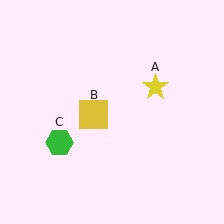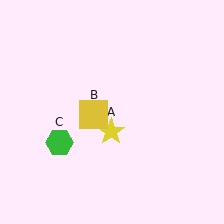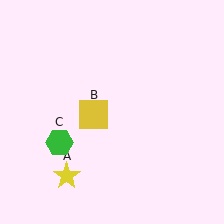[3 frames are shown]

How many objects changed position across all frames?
1 object changed position: yellow star (object A).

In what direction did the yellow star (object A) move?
The yellow star (object A) moved down and to the left.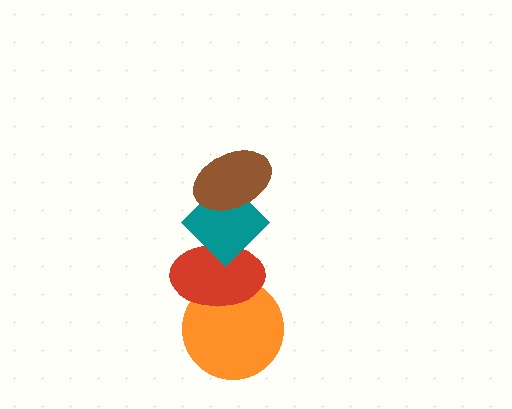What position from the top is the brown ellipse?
The brown ellipse is 1st from the top.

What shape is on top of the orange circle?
The red ellipse is on top of the orange circle.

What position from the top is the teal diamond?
The teal diamond is 2nd from the top.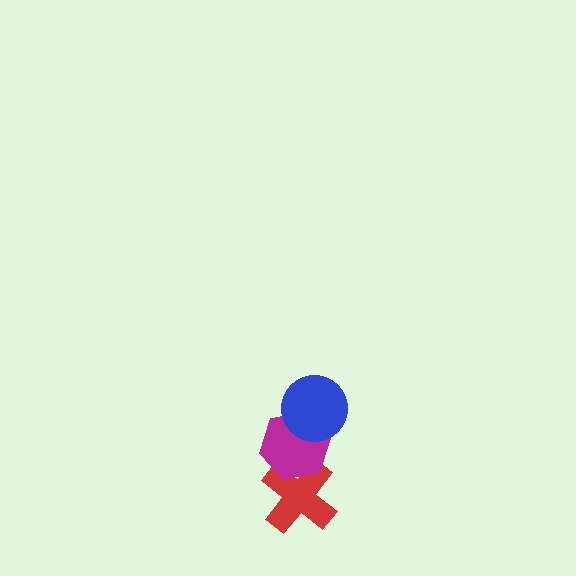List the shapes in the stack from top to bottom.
From top to bottom: the blue circle, the magenta hexagon, the red cross.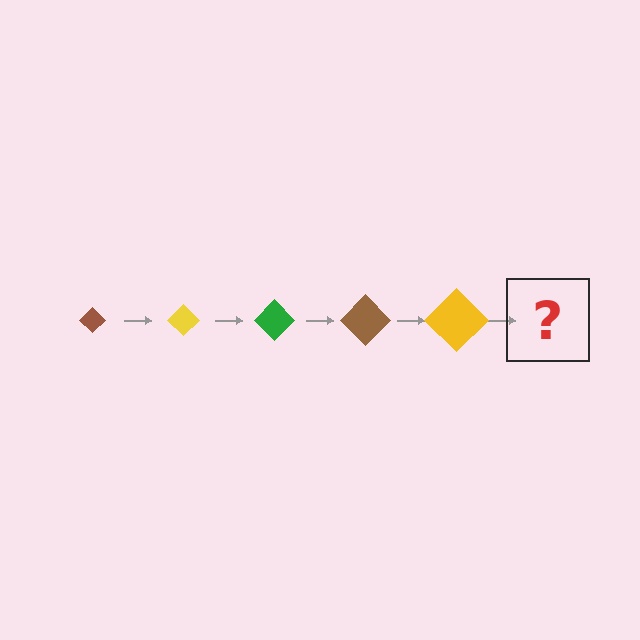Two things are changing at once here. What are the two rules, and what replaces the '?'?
The two rules are that the diamond grows larger each step and the color cycles through brown, yellow, and green. The '?' should be a green diamond, larger than the previous one.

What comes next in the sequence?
The next element should be a green diamond, larger than the previous one.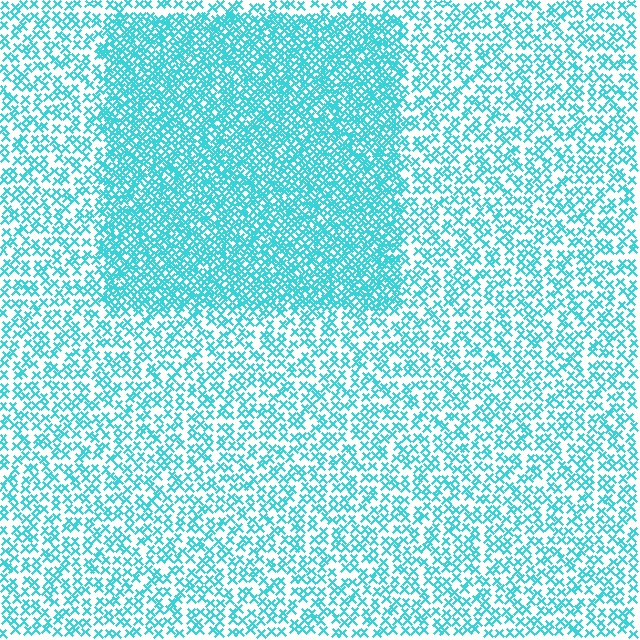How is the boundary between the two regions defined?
The boundary is defined by a change in element density (approximately 2.1x ratio). All elements are the same color, size, and shape.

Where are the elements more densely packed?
The elements are more densely packed inside the rectangle boundary.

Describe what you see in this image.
The image contains small cyan elements arranged at two different densities. A rectangle-shaped region is visible where the elements are more densely packed than the surrounding area.